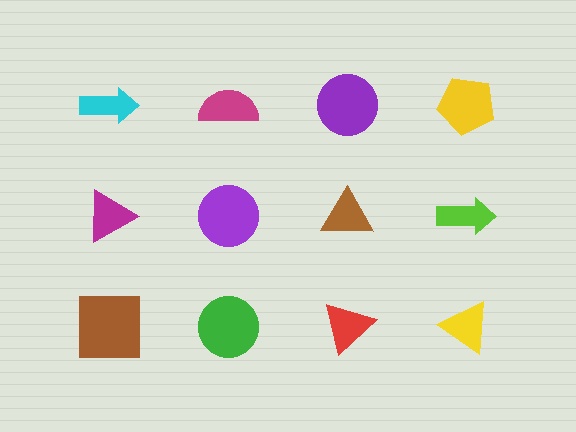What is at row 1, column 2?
A magenta semicircle.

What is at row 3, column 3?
A red triangle.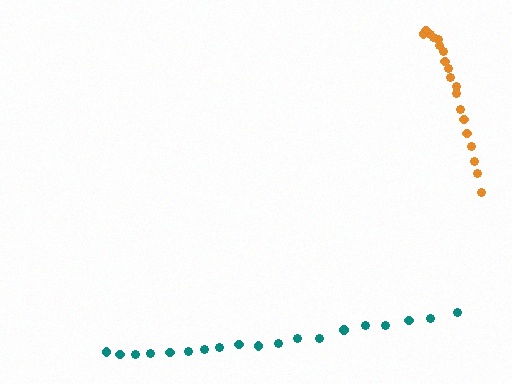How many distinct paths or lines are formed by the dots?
There are 2 distinct paths.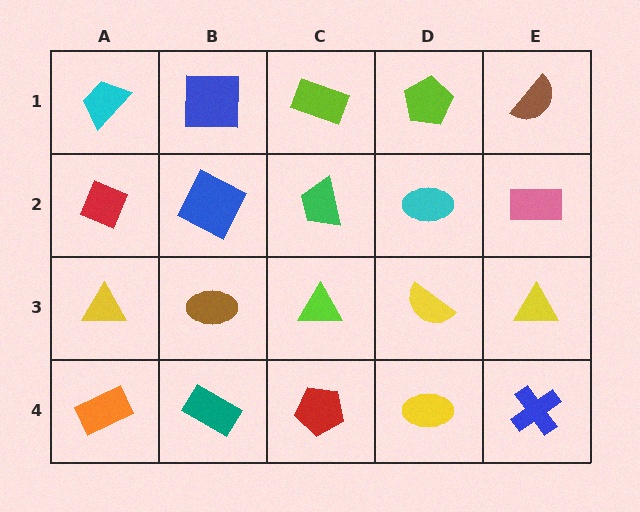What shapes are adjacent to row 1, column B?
A blue square (row 2, column B), a cyan trapezoid (row 1, column A), a lime rectangle (row 1, column C).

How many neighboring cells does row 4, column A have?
2.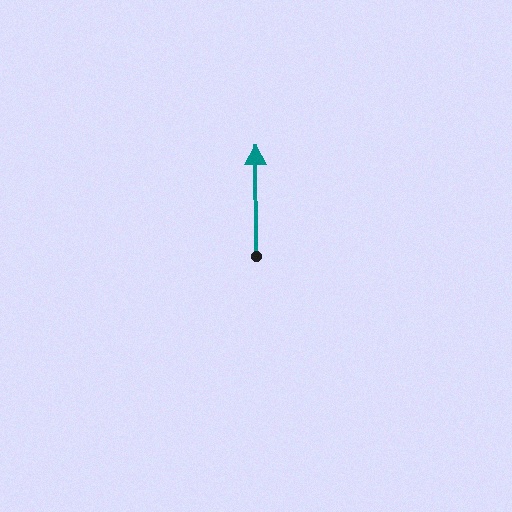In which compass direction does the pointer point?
North.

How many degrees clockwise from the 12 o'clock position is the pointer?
Approximately 360 degrees.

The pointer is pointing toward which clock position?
Roughly 12 o'clock.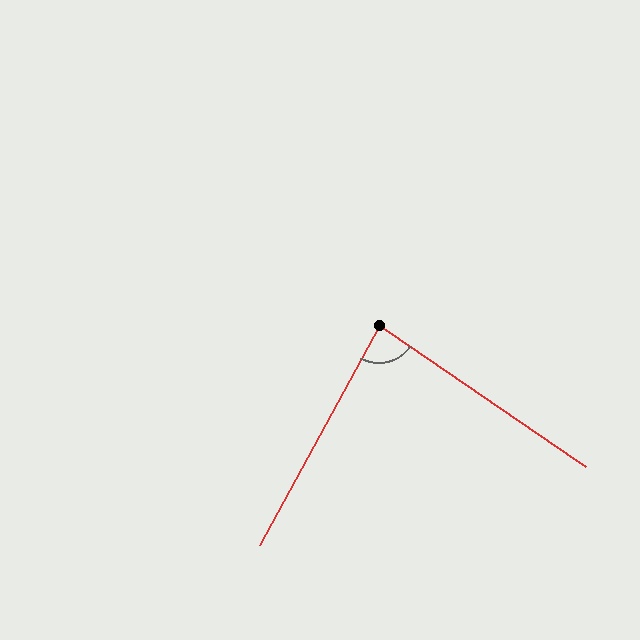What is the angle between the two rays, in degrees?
Approximately 84 degrees.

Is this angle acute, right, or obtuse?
It is acute.